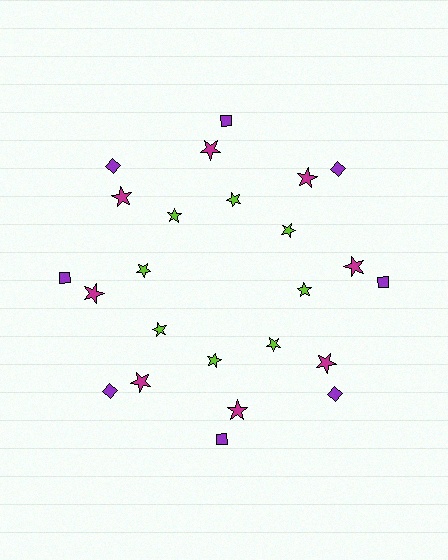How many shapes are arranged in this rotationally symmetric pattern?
There are 24 shapes, arranged in 8 groups of 3.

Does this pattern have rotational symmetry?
Yes, this pattern has 8-fold rotational symmetry. It looks the same after rotating 45 degrees around the center.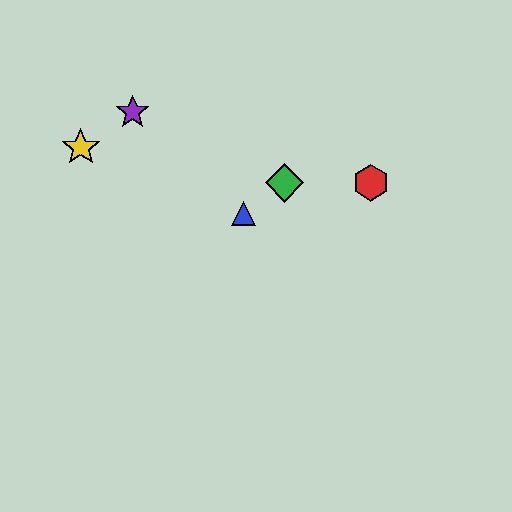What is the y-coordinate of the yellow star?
The yellow star is at y≈147.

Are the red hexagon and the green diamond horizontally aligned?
Yes, both are at y≈183.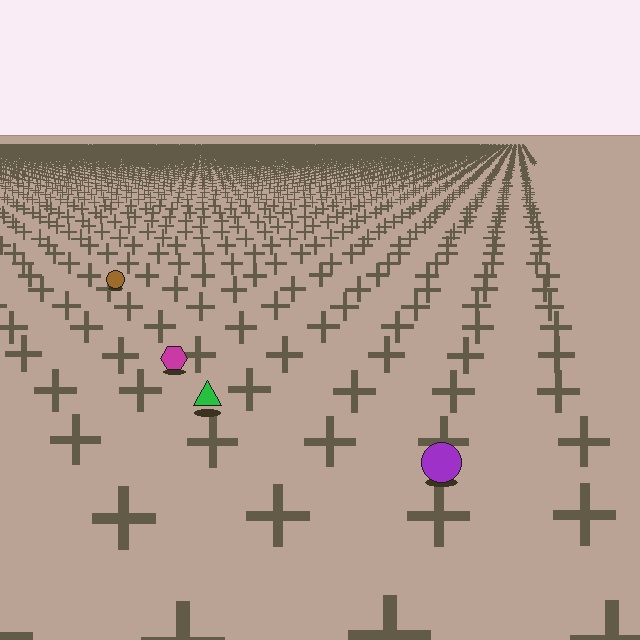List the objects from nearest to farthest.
From nearest to farthest: the purple circle, the green triangle, the magenta hexagon, the brown circle.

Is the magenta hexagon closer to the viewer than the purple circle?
No. The purple circle is closer — you can tell from the texture gradient: the ground texture is coarser near it.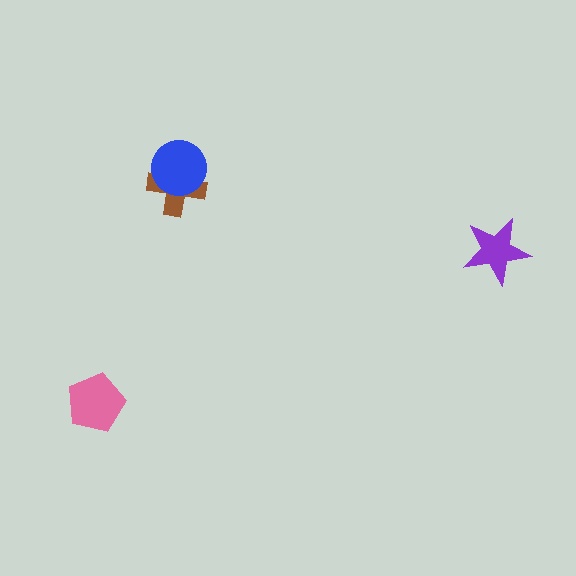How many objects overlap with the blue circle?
1 object overlaps with the blue circle.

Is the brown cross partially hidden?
Yes, it is partially covered by another shape.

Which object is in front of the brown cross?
The blue circle is in front of the brown cross.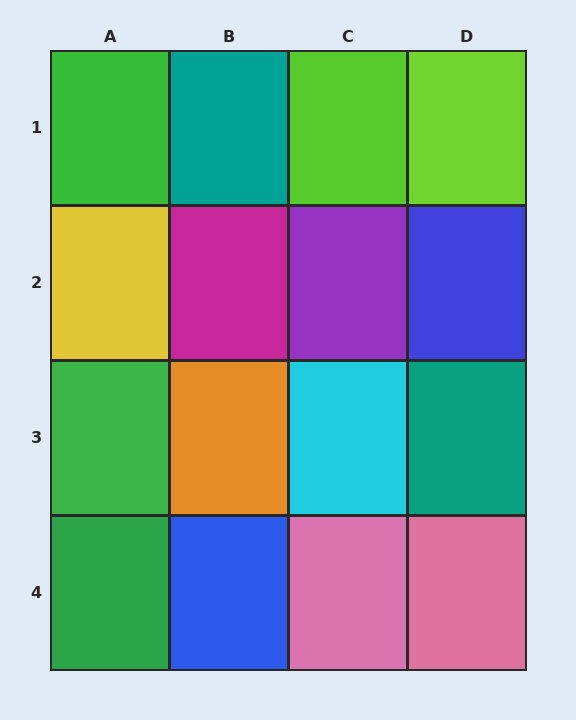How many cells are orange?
1 cell is orange.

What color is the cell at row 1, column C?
Lime.